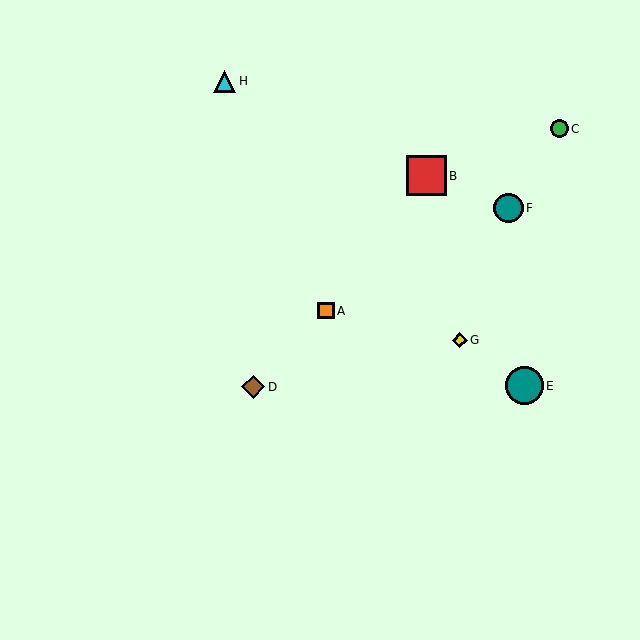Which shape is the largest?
The red square (labeled B) is the largest.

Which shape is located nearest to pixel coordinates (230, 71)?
The cyan triangle (labeled H) at (225, 81) is nearest to that location.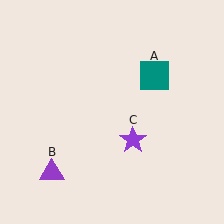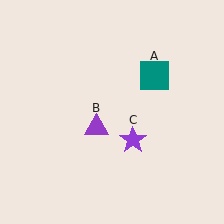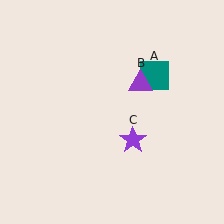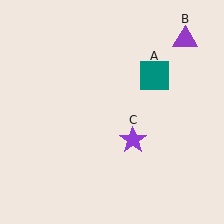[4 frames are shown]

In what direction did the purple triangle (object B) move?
The purple triangle (object B) moved up and to the right.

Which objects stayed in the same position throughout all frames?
Teal square (object A) and purple star (object C) remained stationary.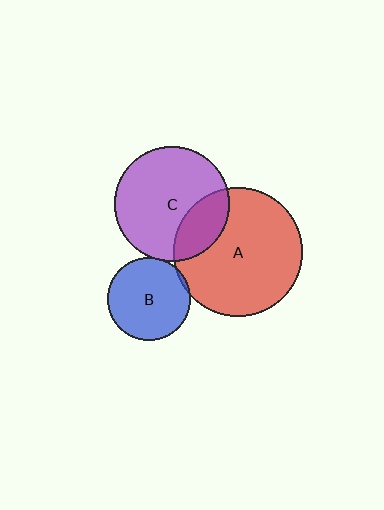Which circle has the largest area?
Circle A (red).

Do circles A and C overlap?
Yes.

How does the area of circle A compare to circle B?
Approximately 2.4 times.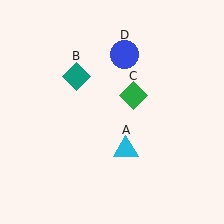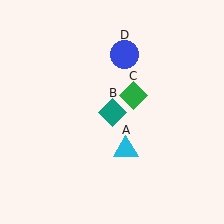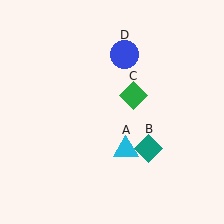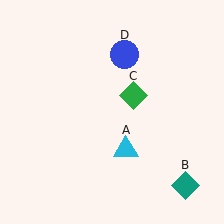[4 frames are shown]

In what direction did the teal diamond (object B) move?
The teal diamond (object B) moved down and to the right.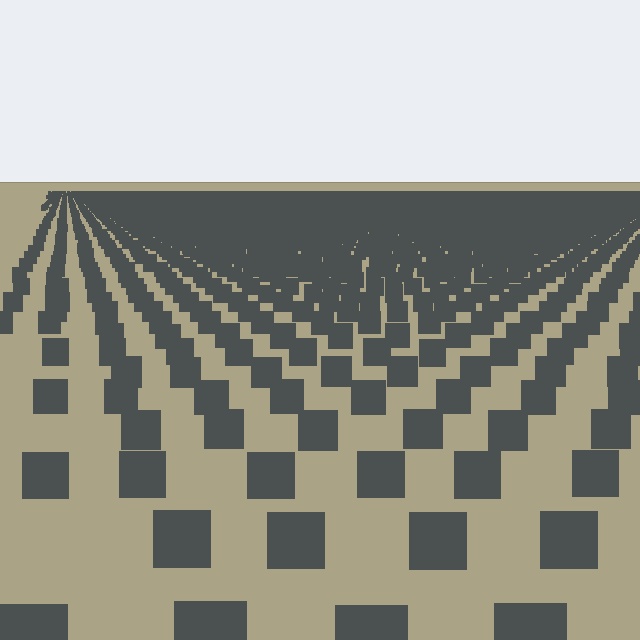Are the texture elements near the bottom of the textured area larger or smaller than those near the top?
Larger. Near the bottom, elements are closer to the viewer and appear at a bigger on-screen size.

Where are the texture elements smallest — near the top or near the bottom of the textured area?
Near the top.